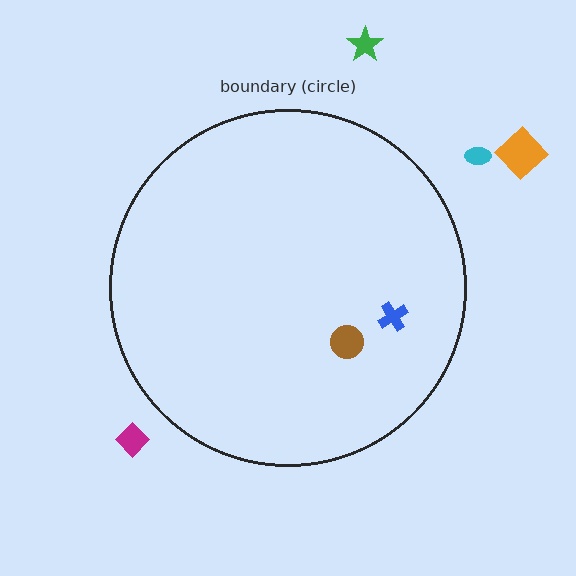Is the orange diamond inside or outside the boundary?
Outside.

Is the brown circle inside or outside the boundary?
Inside.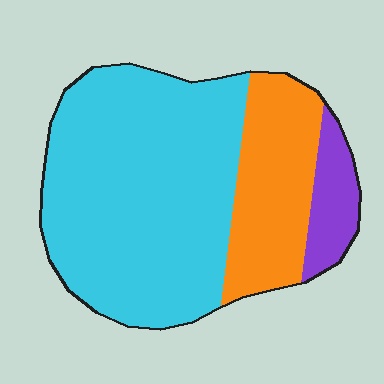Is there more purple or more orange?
Orange.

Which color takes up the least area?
Purple, at roughly 10%.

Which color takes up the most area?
Cyan, at roughly 65%.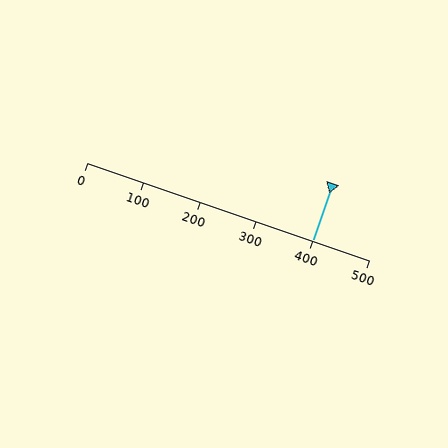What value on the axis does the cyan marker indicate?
The marker indicates approximately 400.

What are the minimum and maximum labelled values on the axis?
The axis runs from 0 to 500.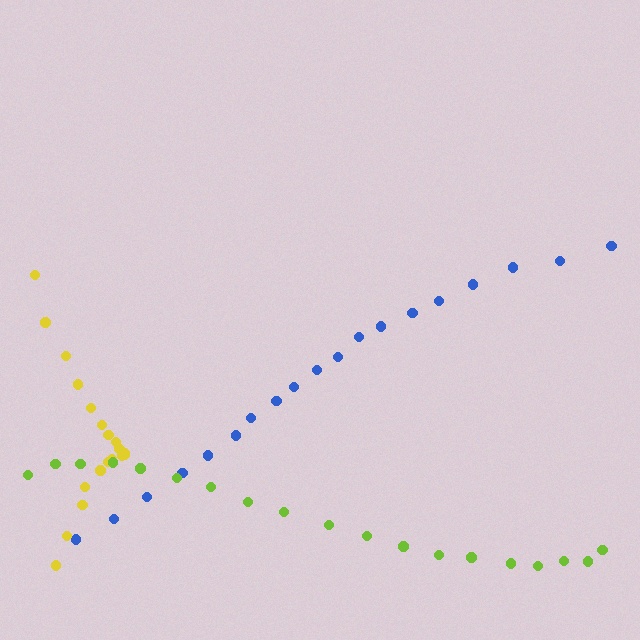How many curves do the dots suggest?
There are 3 distinct paths.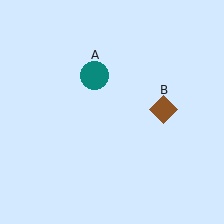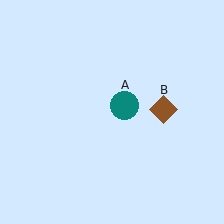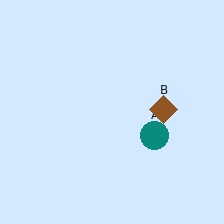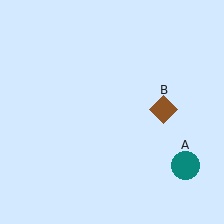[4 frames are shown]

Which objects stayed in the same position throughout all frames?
Brown diamond (object B) remained stationary.